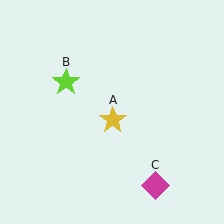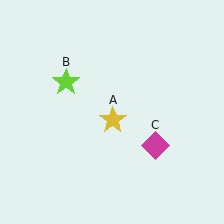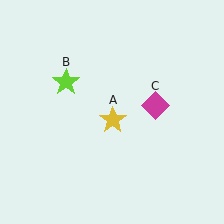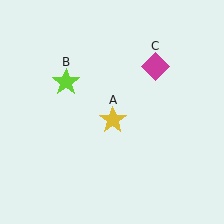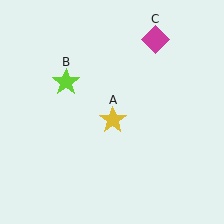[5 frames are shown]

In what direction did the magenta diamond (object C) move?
The magenta diamond (object C) moved up.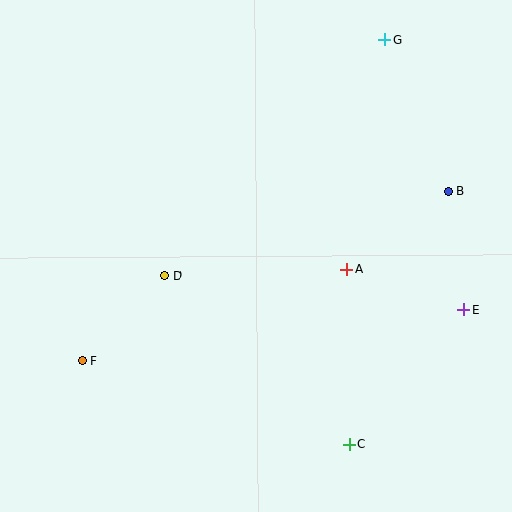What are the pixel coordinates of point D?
Point D is at (165, 276).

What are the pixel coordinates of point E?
Point E is at (464, 310).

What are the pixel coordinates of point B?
Point B is at (448, 191).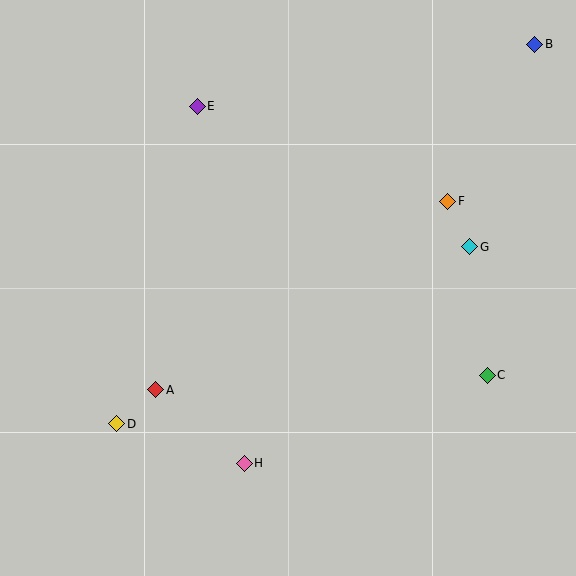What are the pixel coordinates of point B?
Point B is at (535, 44).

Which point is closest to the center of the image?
Point A at (156, 390) is closest to the center.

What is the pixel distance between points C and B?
The distance between C and B is 334 pixels.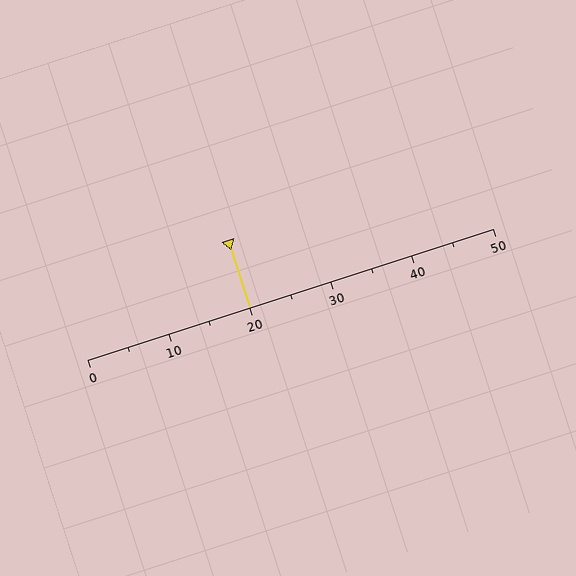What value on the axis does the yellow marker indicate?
The marker indicates approximately 20.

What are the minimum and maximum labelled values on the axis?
The axis runs from 0 to 50.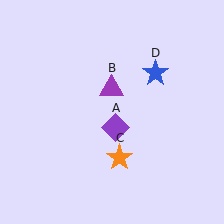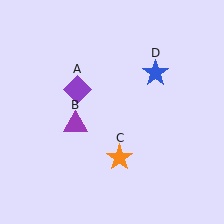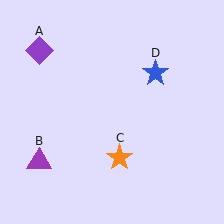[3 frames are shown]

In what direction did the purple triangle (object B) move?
The purple triangle (object B) moved down and to the left.